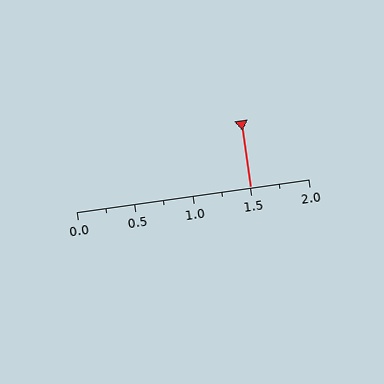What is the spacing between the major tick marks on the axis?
The major ticks are spaced 0.5 apart.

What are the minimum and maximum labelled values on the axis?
The axis runs from 0.0 to 2.0.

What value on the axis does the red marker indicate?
The marker indicates approximately 1.5.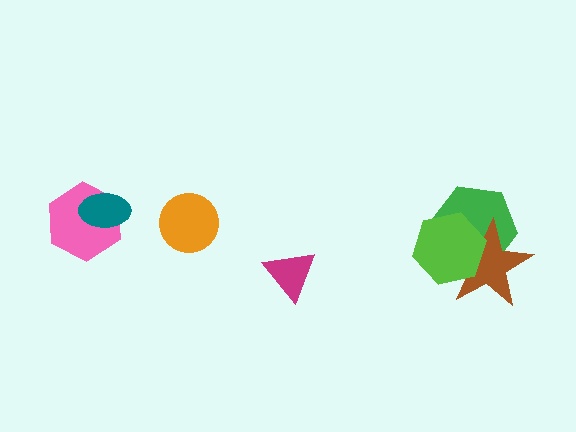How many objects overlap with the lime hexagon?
2 objects overlap with the lime hexagon.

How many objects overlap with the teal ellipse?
1 object overlaps with the teal ellipse.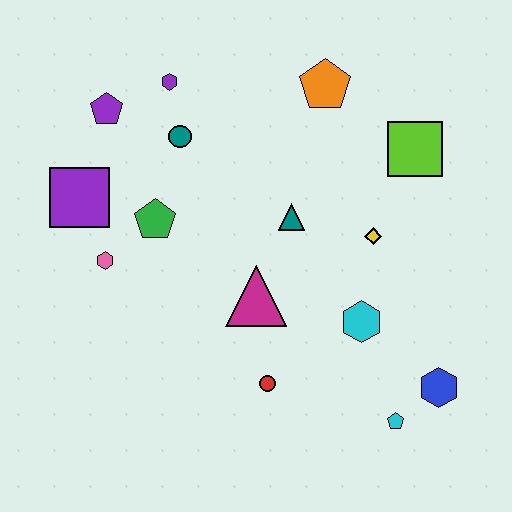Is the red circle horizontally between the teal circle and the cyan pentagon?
Yes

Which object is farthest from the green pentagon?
The blue hexagon is farthest from the green pentagon.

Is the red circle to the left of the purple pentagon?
No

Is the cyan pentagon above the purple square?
No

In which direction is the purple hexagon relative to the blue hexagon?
The purple hexagon is above the blue hexagon.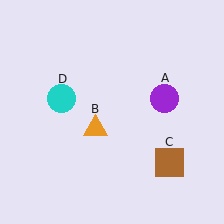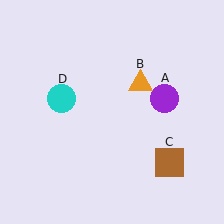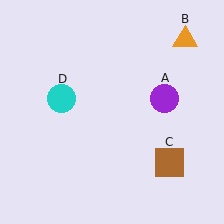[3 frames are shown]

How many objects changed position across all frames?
1 object changed position: orange triangle (object B).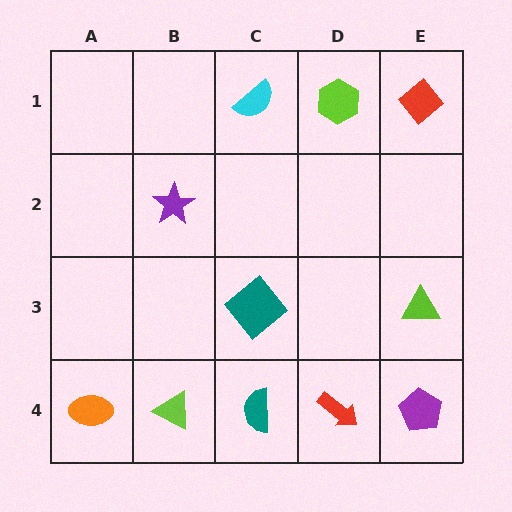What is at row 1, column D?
A lime hexagon.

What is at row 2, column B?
A purple star.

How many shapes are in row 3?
2 shapes.